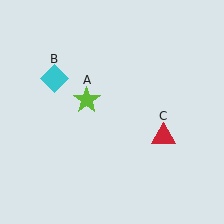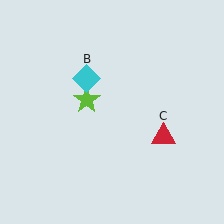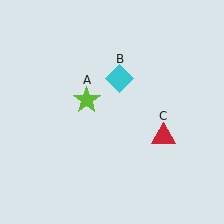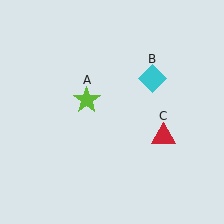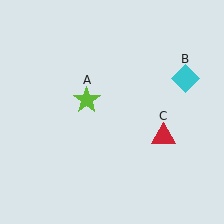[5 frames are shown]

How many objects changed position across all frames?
1 object changed position: cyan diamond (object B).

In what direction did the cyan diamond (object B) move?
The cyan diamond (object B) moved right.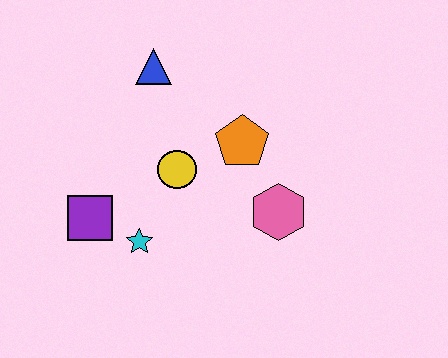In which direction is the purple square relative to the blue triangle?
The purple square is below the blue triangle.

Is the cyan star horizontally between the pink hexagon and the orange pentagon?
No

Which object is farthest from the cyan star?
The blue triangle is farthest from the cyan star.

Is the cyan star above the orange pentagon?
No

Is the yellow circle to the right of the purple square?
Yes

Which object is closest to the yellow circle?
The orange pentagon is closest to the yellow circle.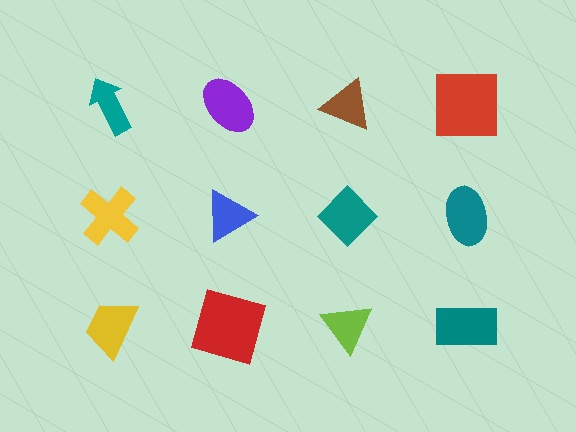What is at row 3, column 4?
A teal rectangle.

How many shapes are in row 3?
4 shapes.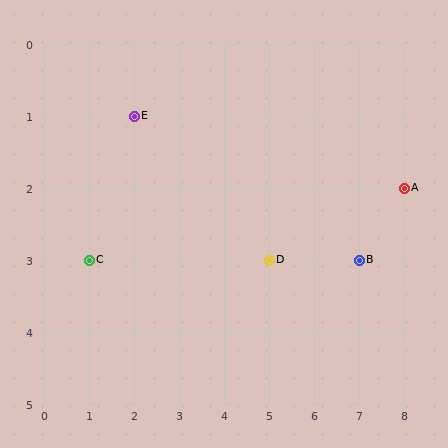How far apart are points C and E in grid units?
Points C and E are 1 column and 2 rows apart (about 2.2 grid units diagonally).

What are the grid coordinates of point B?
Point B is at grid coordinates (7, 3).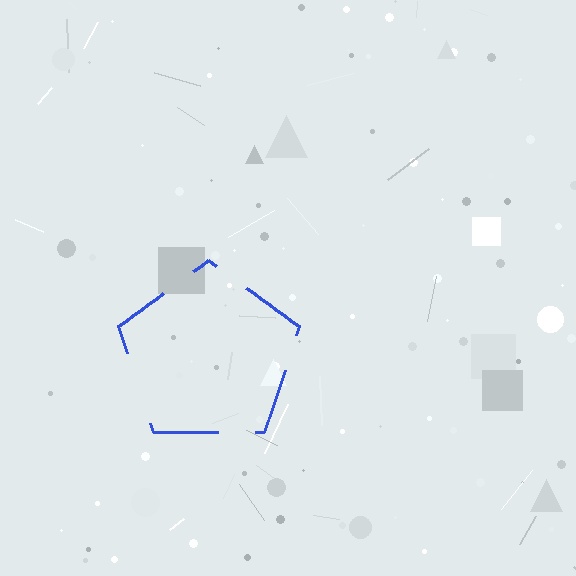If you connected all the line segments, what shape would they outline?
They would outline a pentagon.